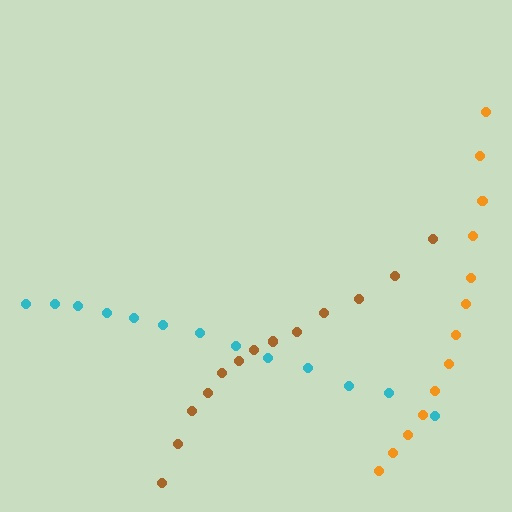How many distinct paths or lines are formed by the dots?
There are 3 distinct paths.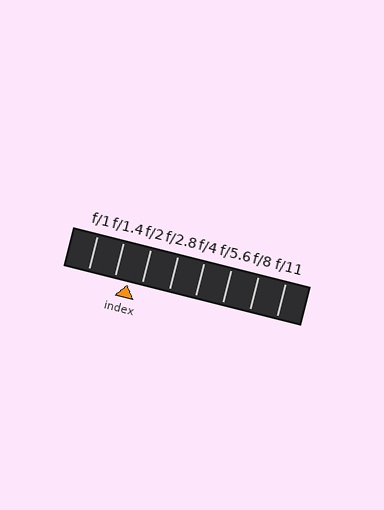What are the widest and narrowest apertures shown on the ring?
The widest aperture shown is f/1 and the narrowest is f/11.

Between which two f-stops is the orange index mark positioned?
The index mark is between f/1.4 and f/2.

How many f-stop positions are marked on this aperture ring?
There are 8 f-stop positions marked.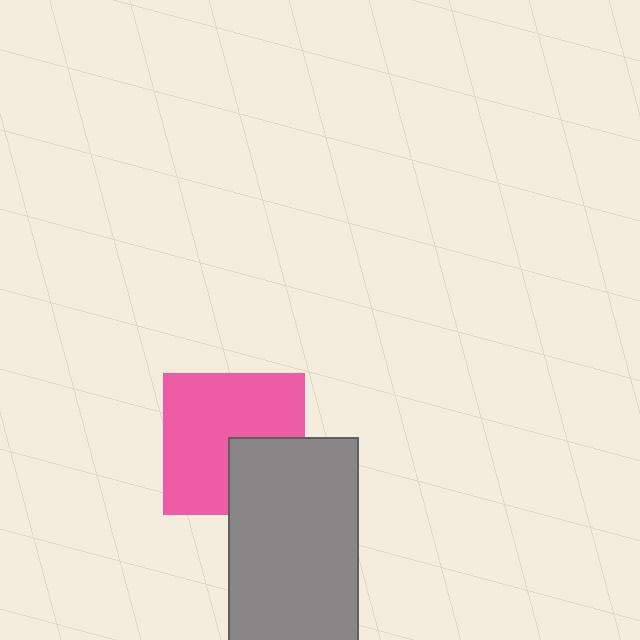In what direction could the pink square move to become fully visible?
The pink square could move toward the upper-left. That would shift it out from behind the gray rectangle entirely.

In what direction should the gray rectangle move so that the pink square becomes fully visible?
The gray rectangle should move toward the lower-right. That is the shortest direction to clear the overlap and leave the pink square fully visible.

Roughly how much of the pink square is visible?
Most of it is visible (roughly 70%).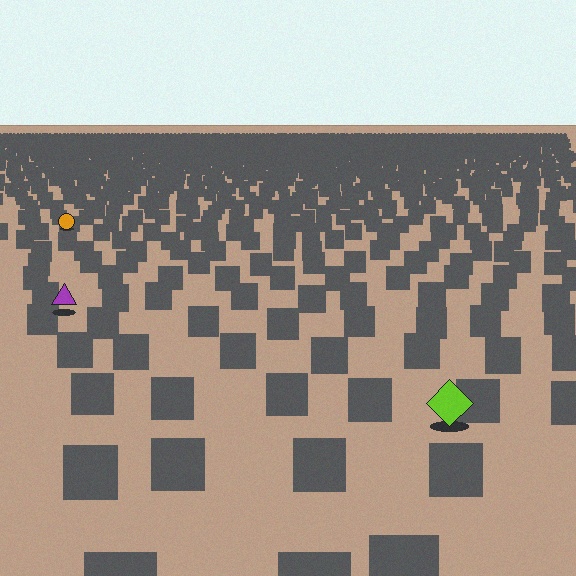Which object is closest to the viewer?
The lime diamond is closest. The texture marks near it are larger and more spread out.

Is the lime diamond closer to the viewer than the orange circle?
Yes. The lime diamond is closer — you can tell from the texture gradient: the ground texture is coarser near it.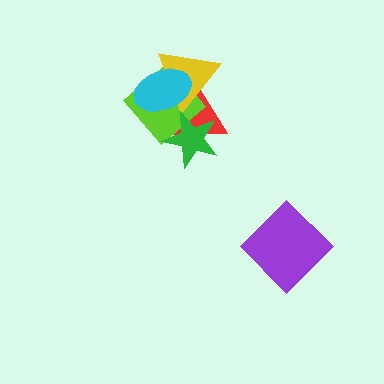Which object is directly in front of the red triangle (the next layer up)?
The lime diamond is directly in front of the red triangle.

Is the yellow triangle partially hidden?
Yes, it is partially covered by another shape.